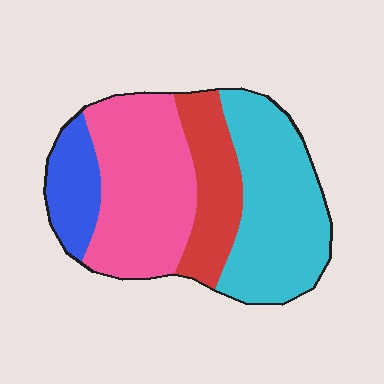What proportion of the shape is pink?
Pink covers around 35% of the shape.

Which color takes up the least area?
Blue, at roughly 10%.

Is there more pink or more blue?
Pink.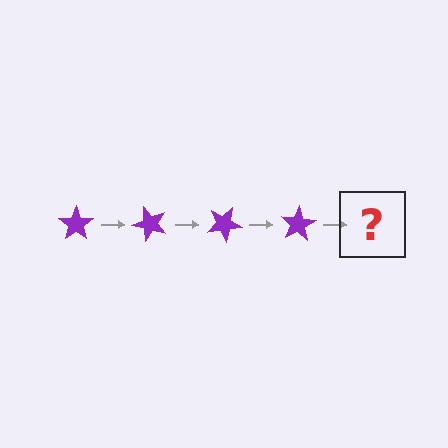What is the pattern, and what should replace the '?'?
The pattern is that the star rotates 50 degrees each step. The '?' should be a purple star rotated 200 degrees.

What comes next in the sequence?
The next element should be a purple star rotated 200 degrees.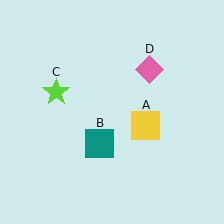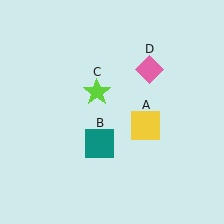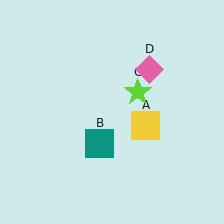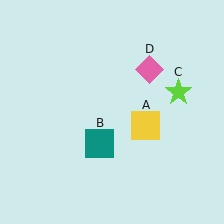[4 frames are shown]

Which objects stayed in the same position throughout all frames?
Yellow square (object A) and teal square (object B) and pink diamond (object D) remained stationary.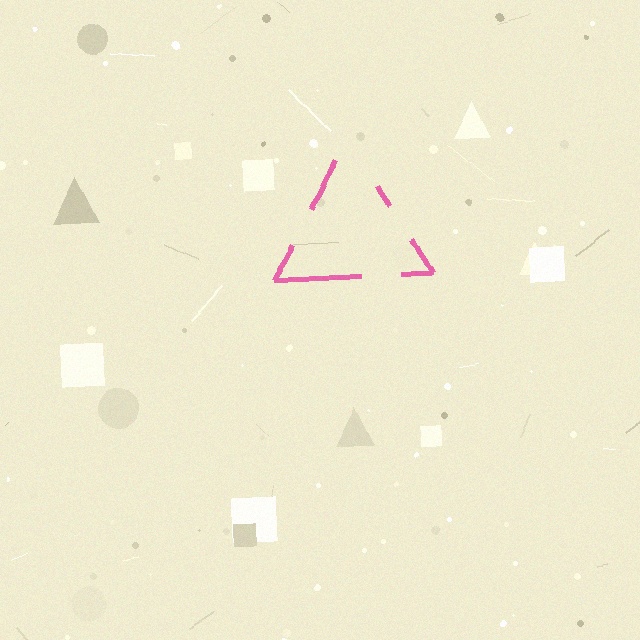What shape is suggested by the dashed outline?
The dashed outline suggests a triangle.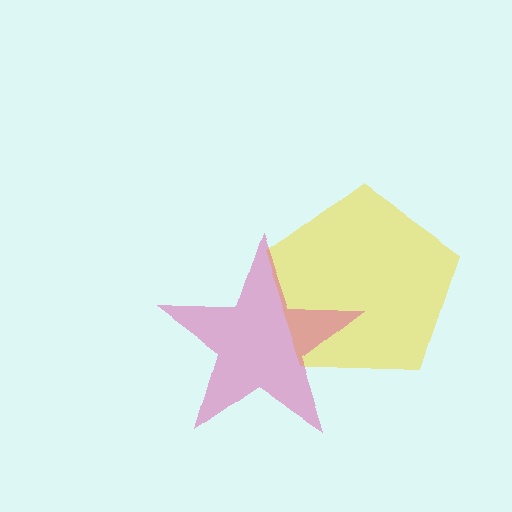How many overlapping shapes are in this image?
There are 2 overlapping shapes in the image.